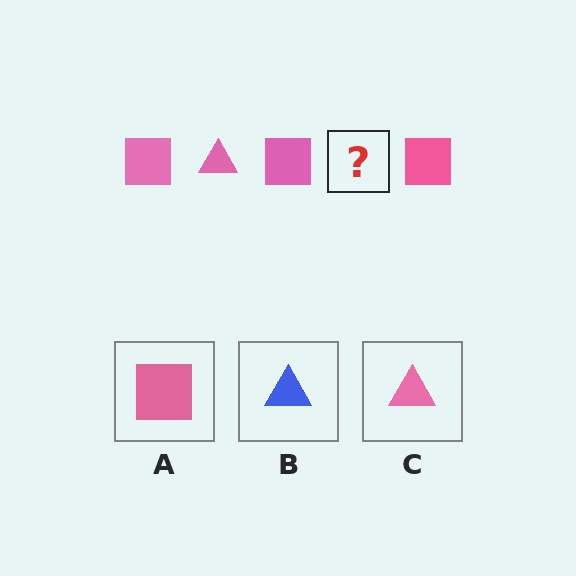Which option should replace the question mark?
Option C.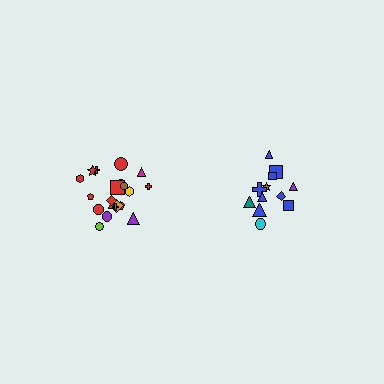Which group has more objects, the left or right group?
The left group.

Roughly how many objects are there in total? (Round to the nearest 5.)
Roughly 35 objects in total.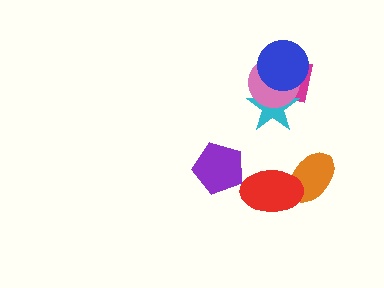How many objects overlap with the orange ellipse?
1 object overlaps with the orange ellipse.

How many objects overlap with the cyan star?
3 objects overlap with the cyan star.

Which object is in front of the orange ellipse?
The red ellipse is in front of the orange ellipse.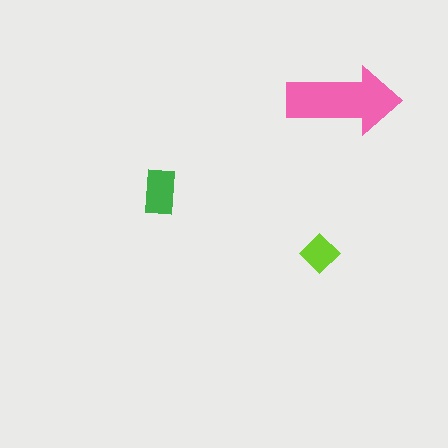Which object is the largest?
The pink arrow.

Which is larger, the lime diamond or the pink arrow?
The pink arrow.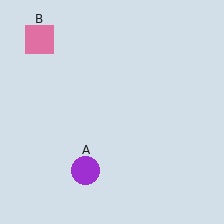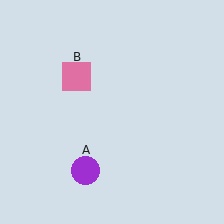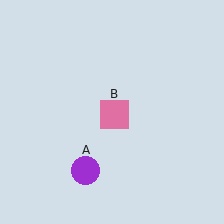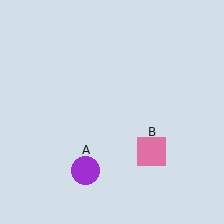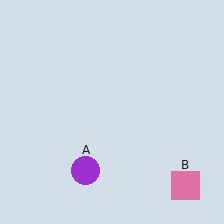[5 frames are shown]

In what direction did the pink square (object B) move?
The pink square (object B) moved down and to the right.